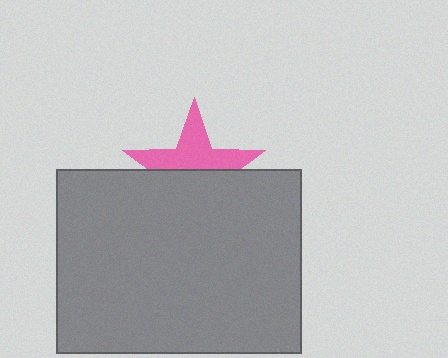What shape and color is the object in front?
The object in front is a gray rectangle.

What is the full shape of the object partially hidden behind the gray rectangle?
The partially hidden object is a pink star.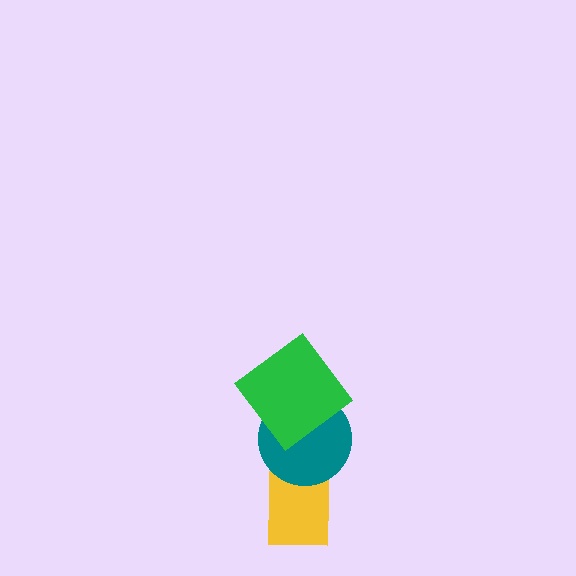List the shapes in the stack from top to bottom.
From top to bottom: the green diamond, the teal circle, the yellow rectangle.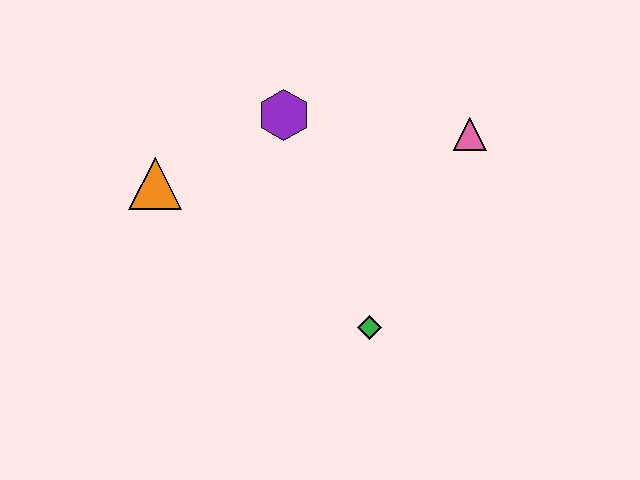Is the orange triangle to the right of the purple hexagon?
No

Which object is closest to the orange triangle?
The purple hexagon is closest to the orange triangle.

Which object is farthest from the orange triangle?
The pink triangle is farthest from the orange triangle.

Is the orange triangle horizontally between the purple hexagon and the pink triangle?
No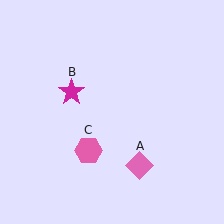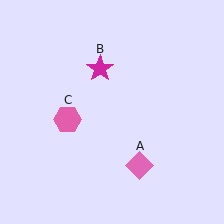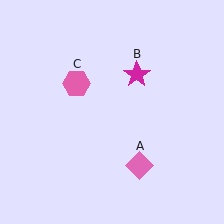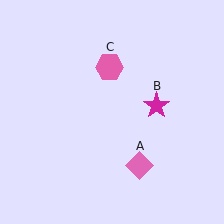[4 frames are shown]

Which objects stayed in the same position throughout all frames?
Pink diamond (object A) remained stationary.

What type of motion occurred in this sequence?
The magenta star (object B), pink hexagon (object C) rotated clockwise around the center of the scene.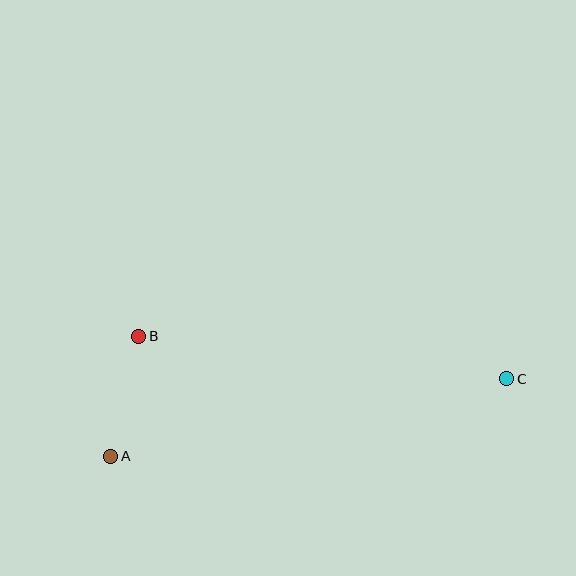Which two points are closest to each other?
Points A and B are closest to each other.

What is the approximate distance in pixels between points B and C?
The distance between B and C is approximately 371 pixels.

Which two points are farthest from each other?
Points A and C are farthest from each other.